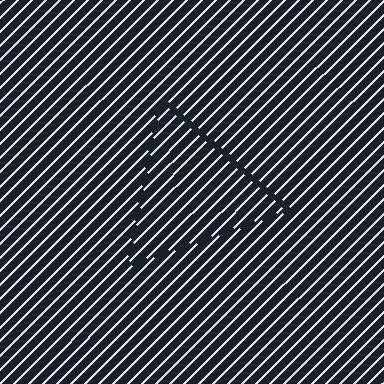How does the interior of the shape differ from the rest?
The interior of the shape contains the same grating, shifted by half a period — the contour is defined by the phase discontinuity where line-ends from the inner and outer gratings abut.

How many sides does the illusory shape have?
3 sides — the line-ends trace a triangle.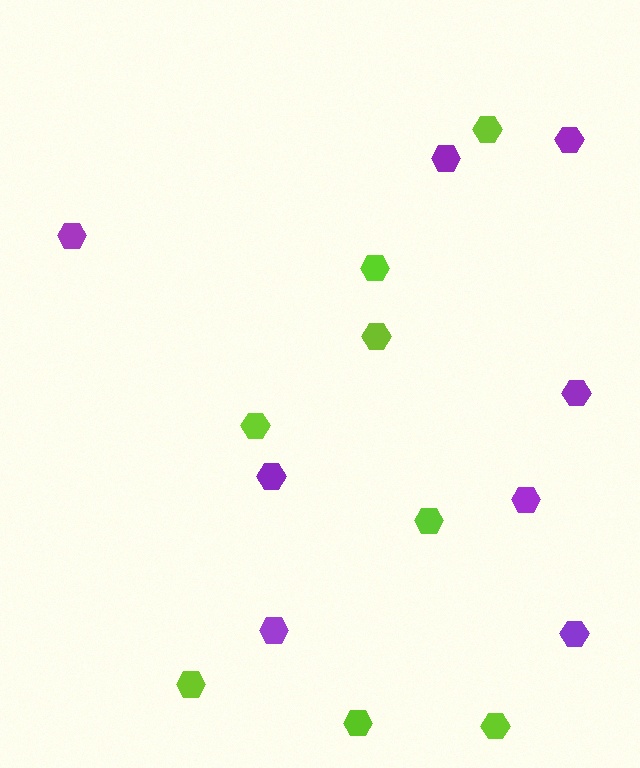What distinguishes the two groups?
There are 2 groups: one group of lime hexagons (8) and one group of purple hexagons (8).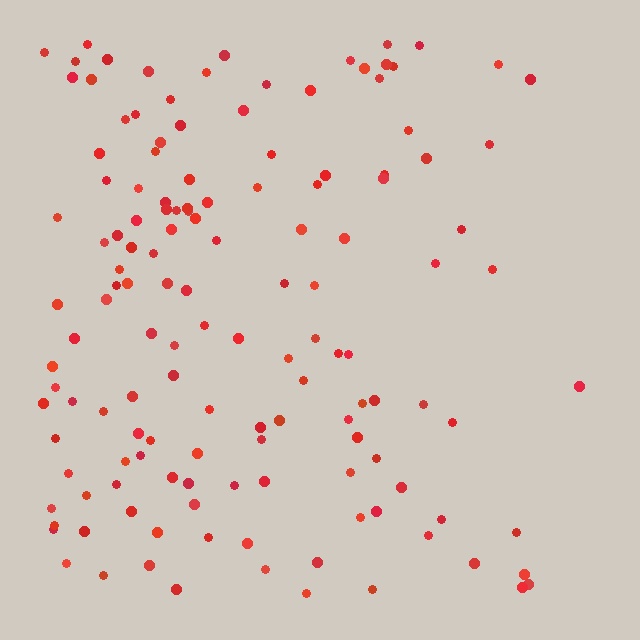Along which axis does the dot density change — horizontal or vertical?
Horizontal.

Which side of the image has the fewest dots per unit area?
The right.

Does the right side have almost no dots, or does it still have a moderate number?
Still a moderate number, just noticeably fewer than the left.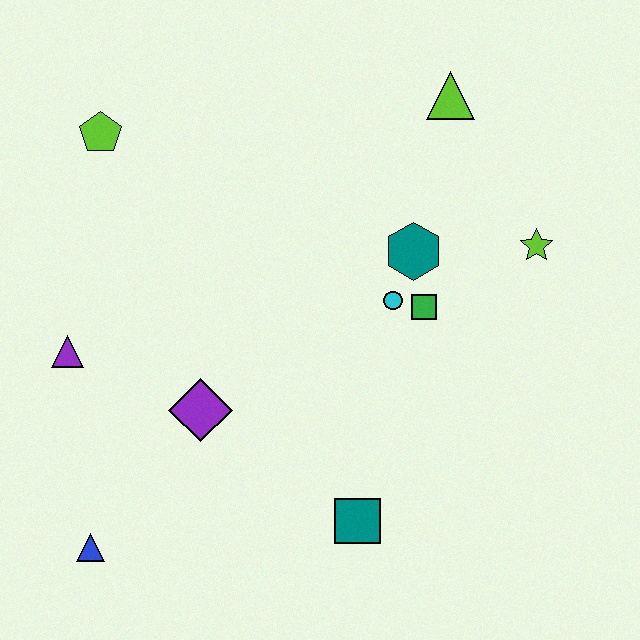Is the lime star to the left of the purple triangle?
No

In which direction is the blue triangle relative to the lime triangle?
The blue triangle is below the lime triangle.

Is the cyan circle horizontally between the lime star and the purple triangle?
Yes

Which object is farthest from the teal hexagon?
The blue triangle is farthest from the teal hexagon.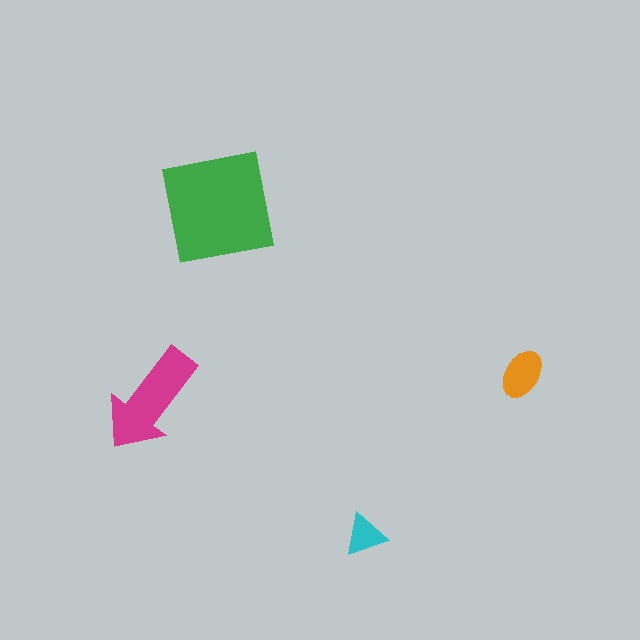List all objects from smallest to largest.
The cyan triangle, the orange ellipse, the magenta arrow, the green square.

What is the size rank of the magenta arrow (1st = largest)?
2nd.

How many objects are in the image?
There are 4 objects in the image.